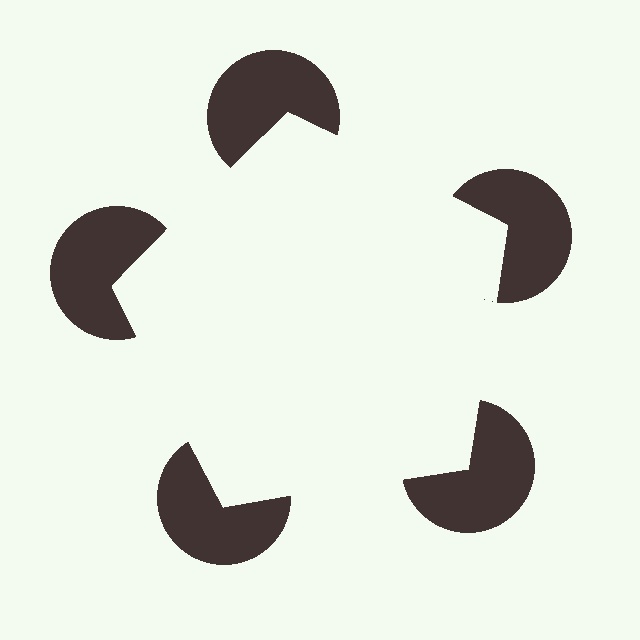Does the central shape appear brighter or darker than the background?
It typically appears slightly brighter than the background, even though no actual brightness change is drawn.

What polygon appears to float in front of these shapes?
An illusory pentagon — its edges are inferred from the aligned wedge cuts in the pac-man discs, not physically drawn.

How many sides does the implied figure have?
5 sides.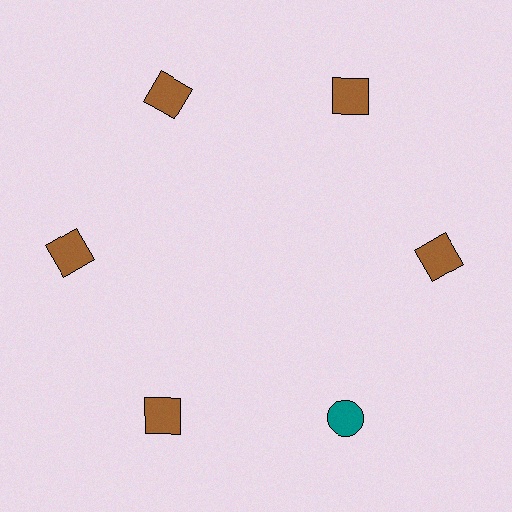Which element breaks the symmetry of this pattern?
The teal circle at roughly the 5 o'clock position breaks the symmetry. All other shapes are brown squares.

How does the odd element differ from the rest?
It differs in both color (teal instead of brown) and shape (circle instead of square).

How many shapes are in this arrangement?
There are 6 shapes arranged in a ring pattern.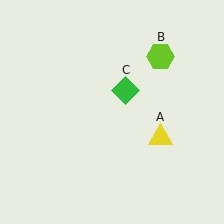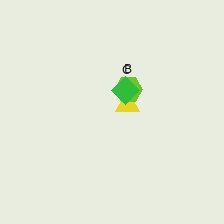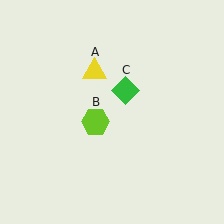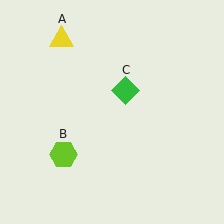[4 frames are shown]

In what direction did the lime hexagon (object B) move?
The lime hexagon (object B) moved down and to the left.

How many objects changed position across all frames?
2 objects changed position: yellow triangle (object A), lime hexagon (object B).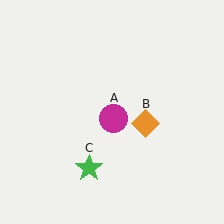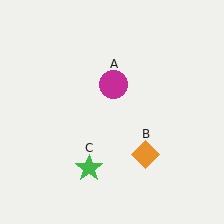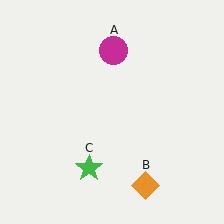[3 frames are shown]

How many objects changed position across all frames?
2 objects changed position: magenta circle (object A), orange diamond (object B).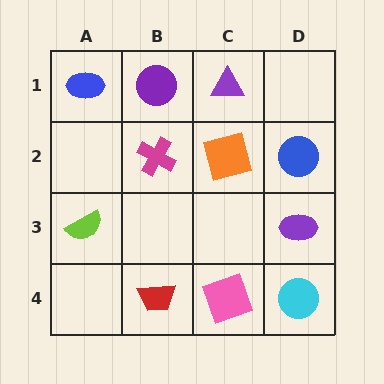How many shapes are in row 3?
2 shapes.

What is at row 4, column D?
A cyan circle.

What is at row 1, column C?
A purple triangle.